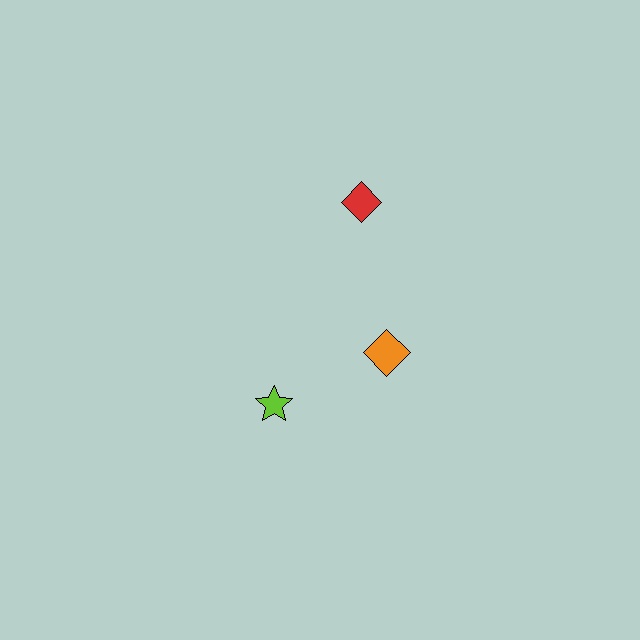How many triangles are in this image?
There are no triangles.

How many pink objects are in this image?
There are no pink objects.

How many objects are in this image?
There are 3 objects.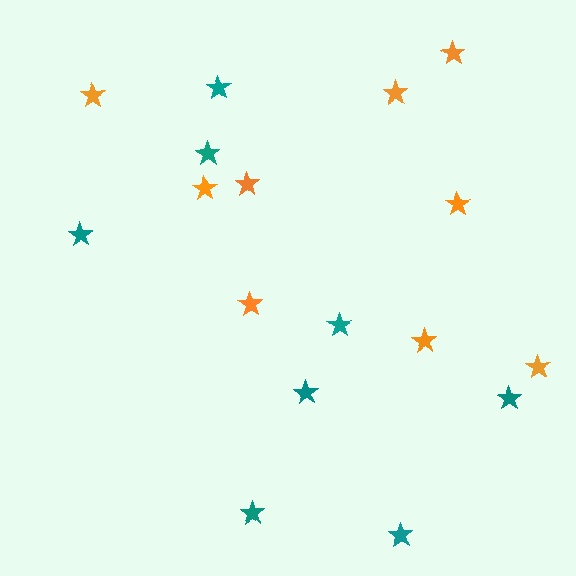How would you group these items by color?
There are 2 groups: one group of orange stars (9) and one group of teal stars (8).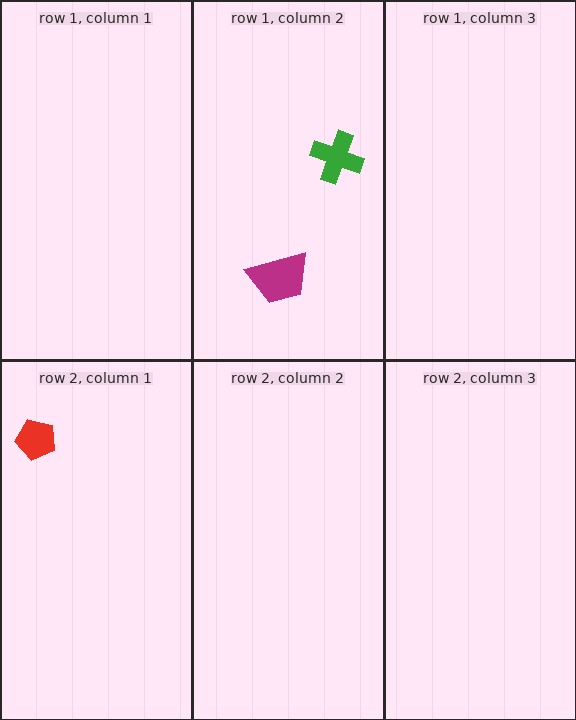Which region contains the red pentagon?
The row 2, column 1 region.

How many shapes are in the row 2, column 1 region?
1.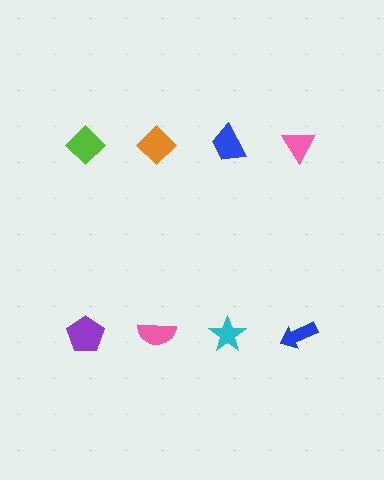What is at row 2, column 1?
A purple pentagon.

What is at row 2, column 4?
A blue arrow.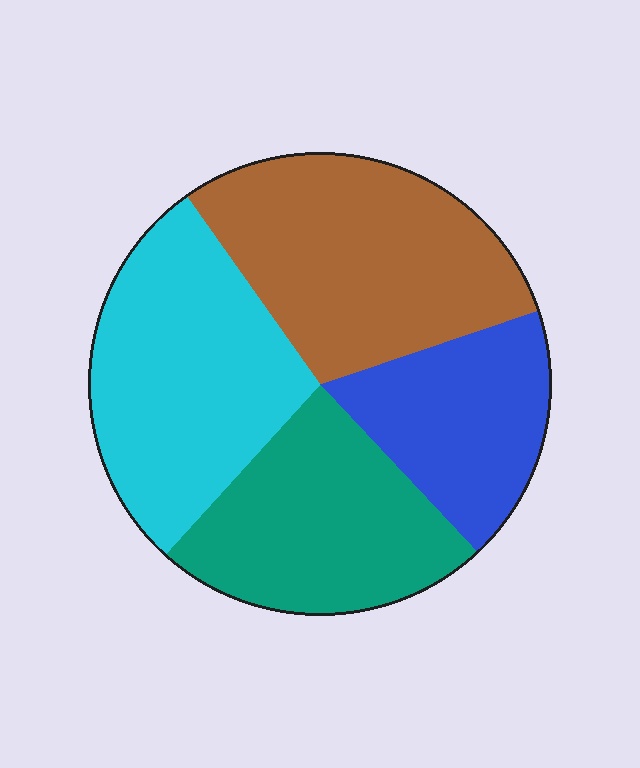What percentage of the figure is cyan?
Cyan takes up about one quarter (1/4) of the figure.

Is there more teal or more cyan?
Cyan.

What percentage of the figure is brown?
Brown covers 30% of the figure.